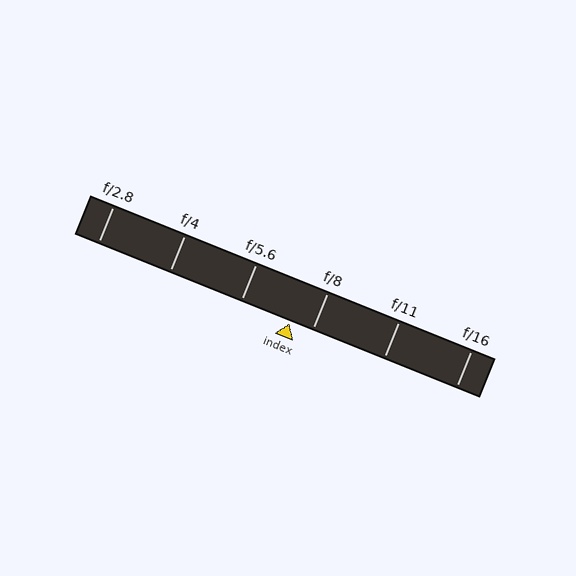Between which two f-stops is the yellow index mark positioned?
The index mark is between f/5.6 and f/8.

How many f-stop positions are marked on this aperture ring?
There are 6 f-stop positions marked.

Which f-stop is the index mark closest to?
The index mark is closest to f/8.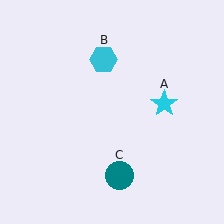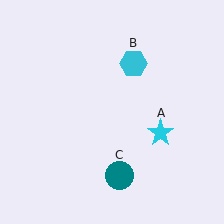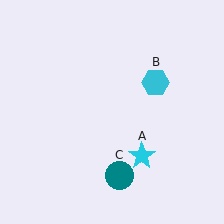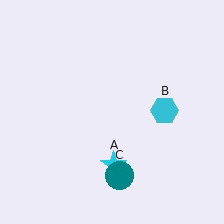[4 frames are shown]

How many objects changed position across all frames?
2 objects changed position: cyan star (object A), cyan hexagon (object B).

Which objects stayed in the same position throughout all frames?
Teal circle (object C) remained stationary.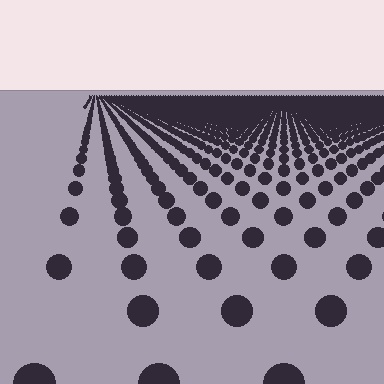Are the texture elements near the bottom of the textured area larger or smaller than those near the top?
Larger. Near the bottom, elements are closer to the viewer and appear at a bigger on-screen size.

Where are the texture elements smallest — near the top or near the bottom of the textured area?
Near the top.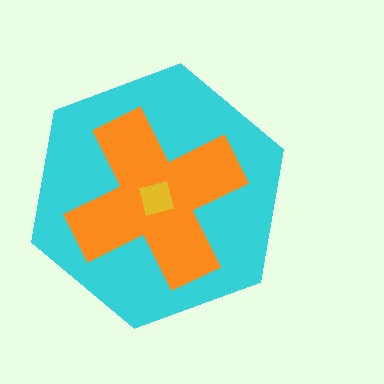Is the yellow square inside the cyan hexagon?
Yes.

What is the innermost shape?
The yellow square.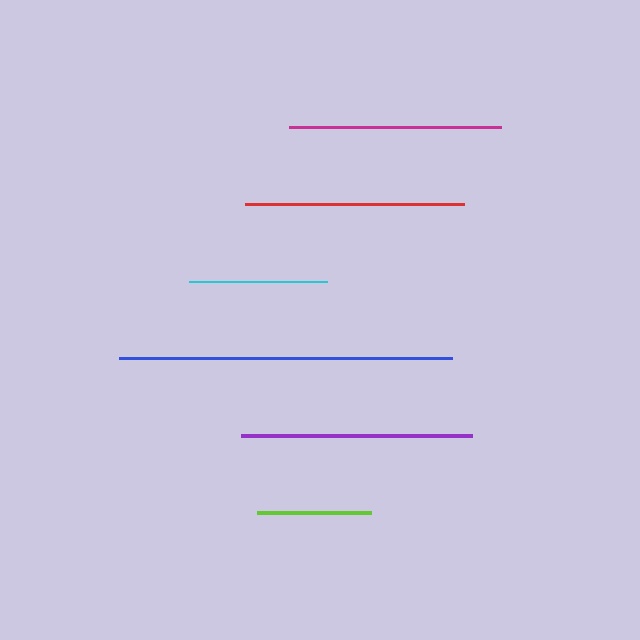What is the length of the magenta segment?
The magenta segment is approximately 212 pixels long.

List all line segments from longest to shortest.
From longest to shortest: blue, purple, red, magenta, cyan, lime.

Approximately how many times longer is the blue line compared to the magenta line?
The blue line is approximately 1.6 times the length of the magenta line.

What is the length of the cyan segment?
The cyan segment is approximately 138 pixels long.